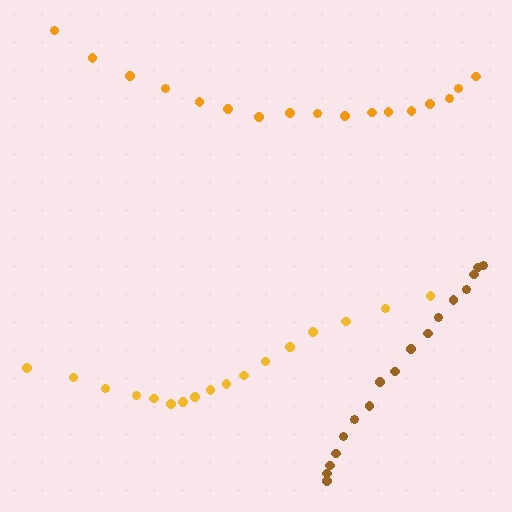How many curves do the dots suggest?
There are 3 distinct paths.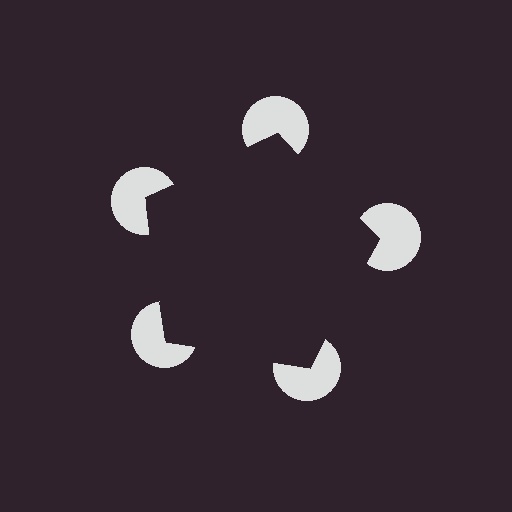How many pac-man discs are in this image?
There are 5 — one at each vertex of the illusory pentagon.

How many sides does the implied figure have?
5 sides.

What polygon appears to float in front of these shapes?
An illusory pentagon — its edges are inferred from the aligned wedge cuts in the pac-man discs, not physically drawn.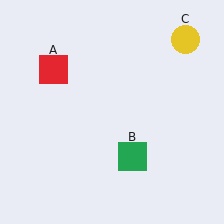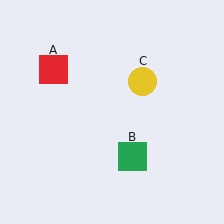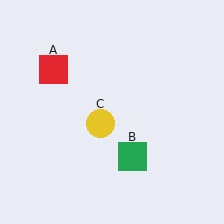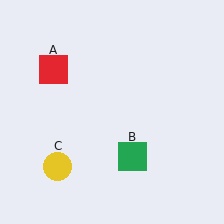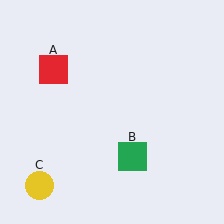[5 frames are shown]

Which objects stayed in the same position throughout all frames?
Red square (object A) and green square (object B) remained stationary.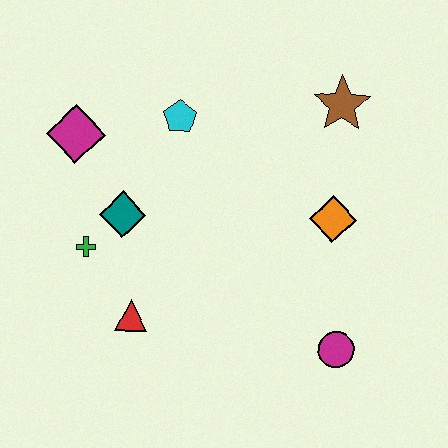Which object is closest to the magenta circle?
The orange diamond is closest to the magenta circle.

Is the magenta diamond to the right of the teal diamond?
No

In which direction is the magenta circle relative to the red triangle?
The magenta circle is to the right of the red triangle.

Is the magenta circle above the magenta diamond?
No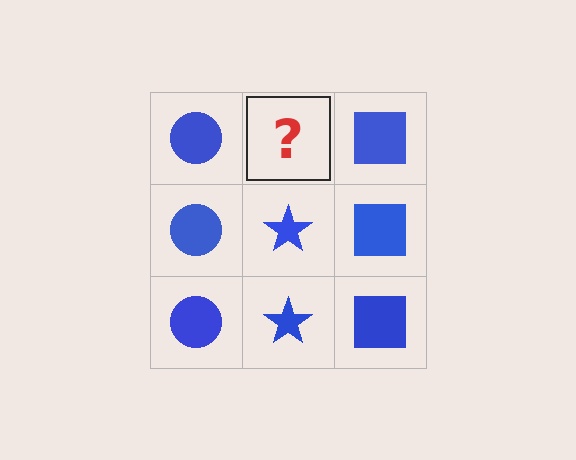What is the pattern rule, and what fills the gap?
The rule is that each column has a consistent shape. The gap should be filled with a blue star.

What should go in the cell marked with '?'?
The missing cell should contain a blue star.